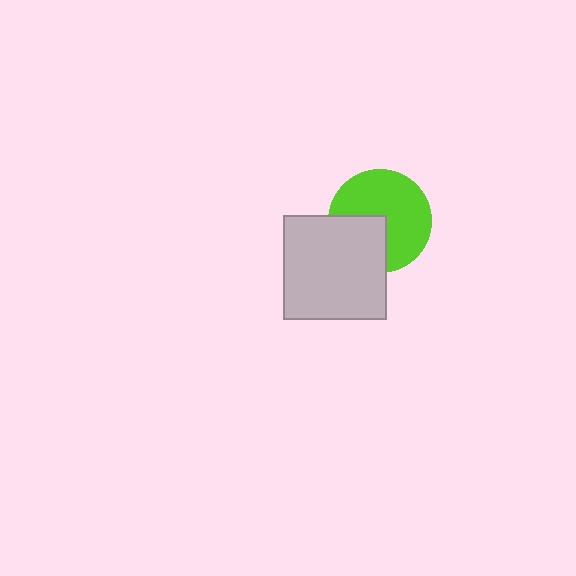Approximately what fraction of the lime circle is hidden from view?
Roughly 34% of the lime circle is hidden behind the light gray square.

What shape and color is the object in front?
The object in front is a light gray square.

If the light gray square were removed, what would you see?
You would see the complete lime circle.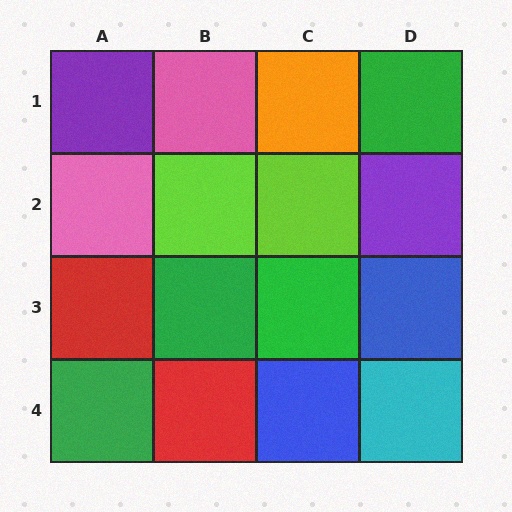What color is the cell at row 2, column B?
Lime.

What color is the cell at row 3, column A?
Red.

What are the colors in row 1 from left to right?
Purple, pink, orange, green.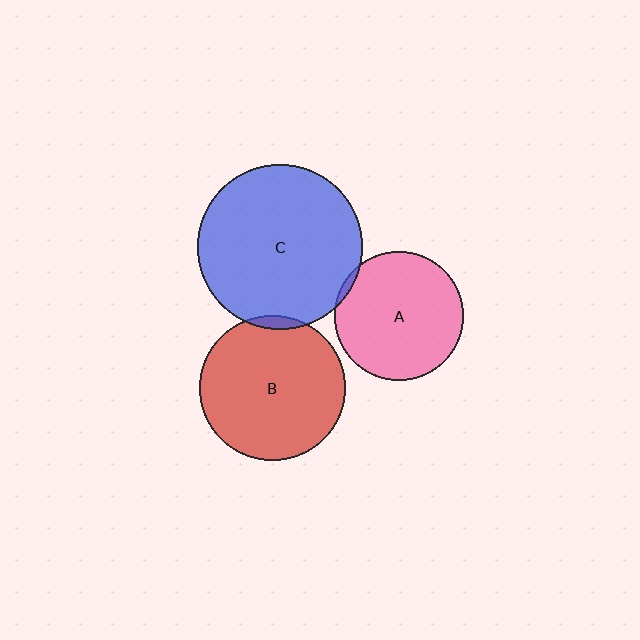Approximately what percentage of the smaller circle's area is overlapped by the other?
Approximately 5%.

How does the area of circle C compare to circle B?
Approximately 1.3 times.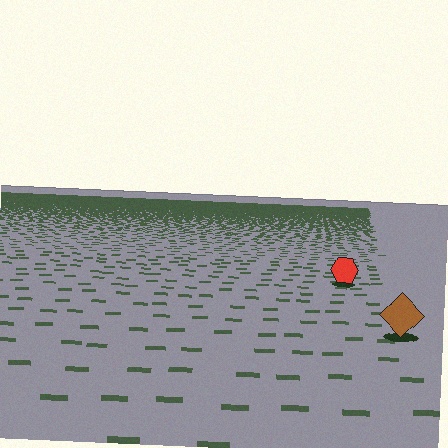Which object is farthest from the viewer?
The red hexagon is farthest from the viewer. It appears smaller and the ground texture around it is denser.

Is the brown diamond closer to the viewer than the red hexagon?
Yes. The brown diamond is closer — you can tell from the texture gradient: the ground texture is coarser near it.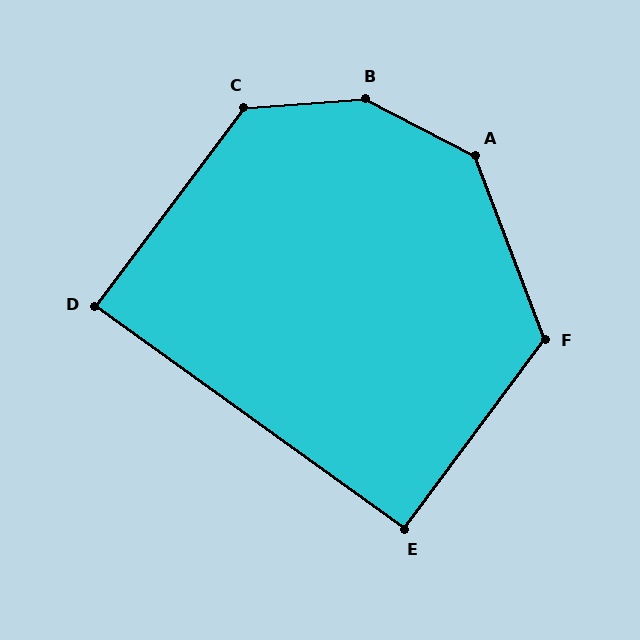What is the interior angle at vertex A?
Approximately 138 degrees (obtuse).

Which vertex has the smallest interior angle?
D, at approximately 89 degrees.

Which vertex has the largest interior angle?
B, at approximately 148 degrees.